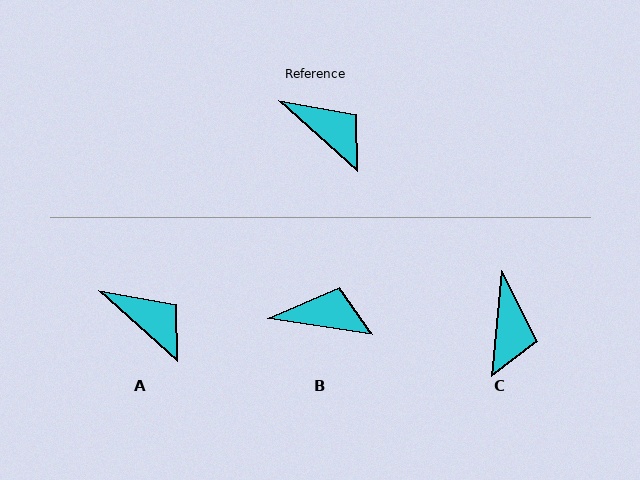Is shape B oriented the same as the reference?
No, it is off by about 33 degrees.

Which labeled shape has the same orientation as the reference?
A.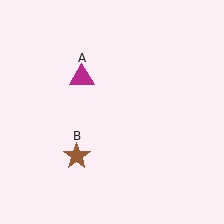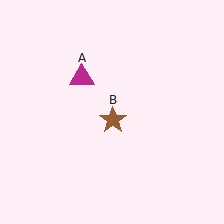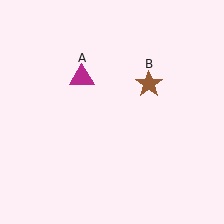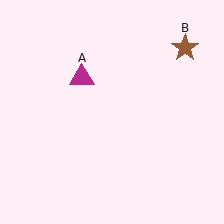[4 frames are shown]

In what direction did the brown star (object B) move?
The brown star (object B) moved up and to the right.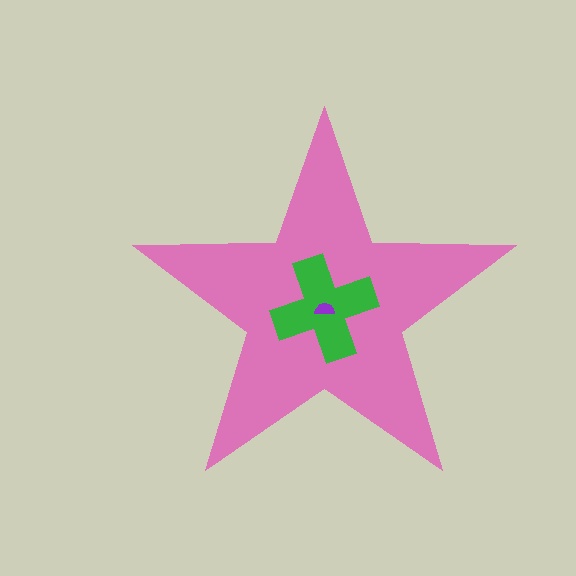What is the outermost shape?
The pink star.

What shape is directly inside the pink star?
The green cross.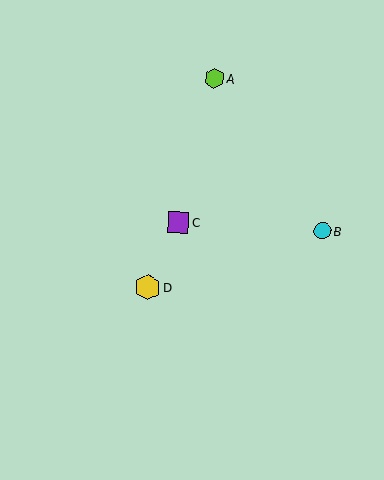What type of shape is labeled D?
Shape D is a yellow hexagon.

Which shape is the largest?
The yellow hexagon (labeled D) is the largest.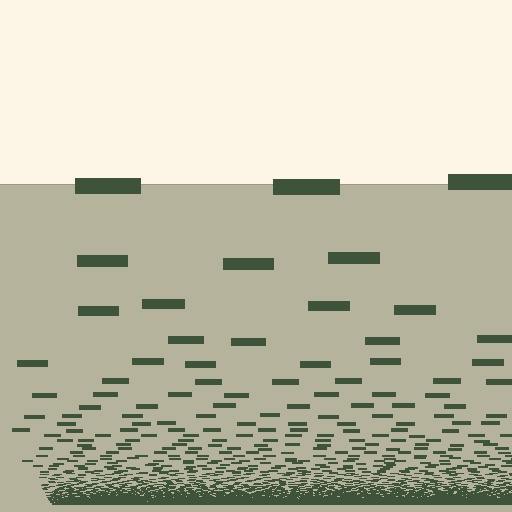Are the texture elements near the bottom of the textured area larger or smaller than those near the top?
Smaller. The gradient is inverted — elements near the bottom are smaller and denser.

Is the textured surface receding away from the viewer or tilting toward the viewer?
The surface appears to tilt toward the viewer. Texture elements get larger and sparser toward the top.